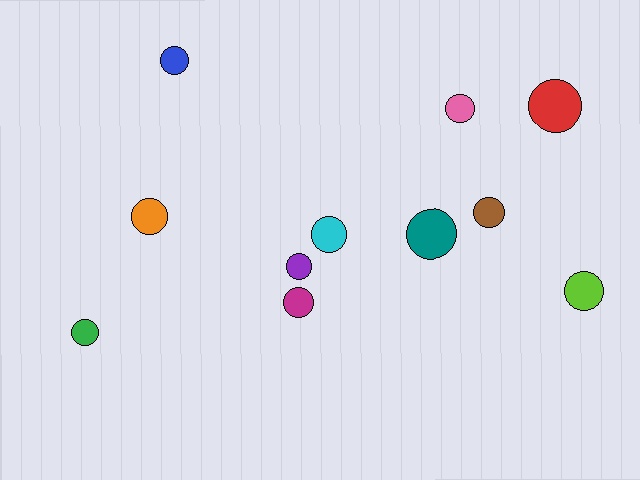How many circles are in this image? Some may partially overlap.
There are 11 circles.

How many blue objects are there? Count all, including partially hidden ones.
There is 1 blue object.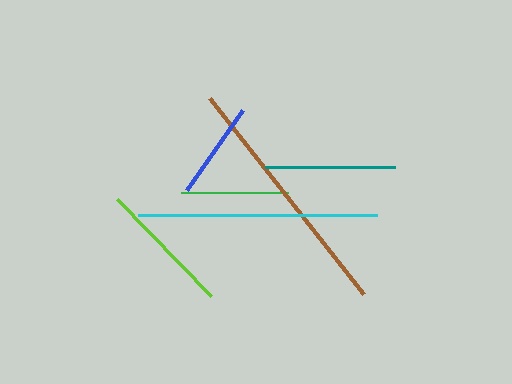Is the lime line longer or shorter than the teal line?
The lime line is longer than the teal line.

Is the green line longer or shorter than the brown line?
The brown line is longer than the green line.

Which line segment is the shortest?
The blue line is the shortest at approximately 97 pixels.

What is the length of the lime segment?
The lime segment is approximately 135 pixels long.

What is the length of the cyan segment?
The cyan segment is approximately 239 pixels long.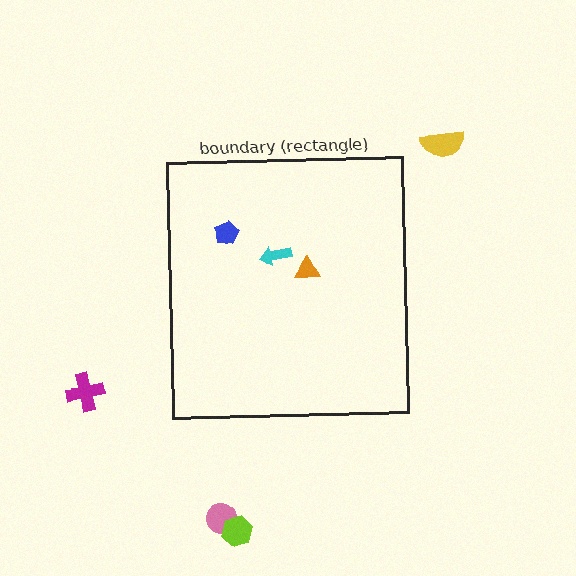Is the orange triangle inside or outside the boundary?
Inside.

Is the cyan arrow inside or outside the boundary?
Inside.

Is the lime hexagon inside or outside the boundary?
Outside.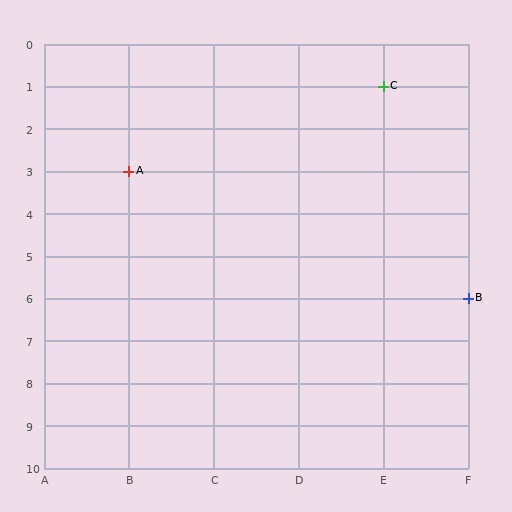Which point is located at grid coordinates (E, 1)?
Point C is at (E, 1).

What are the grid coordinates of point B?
Point B is at grid coordinates (F, 6).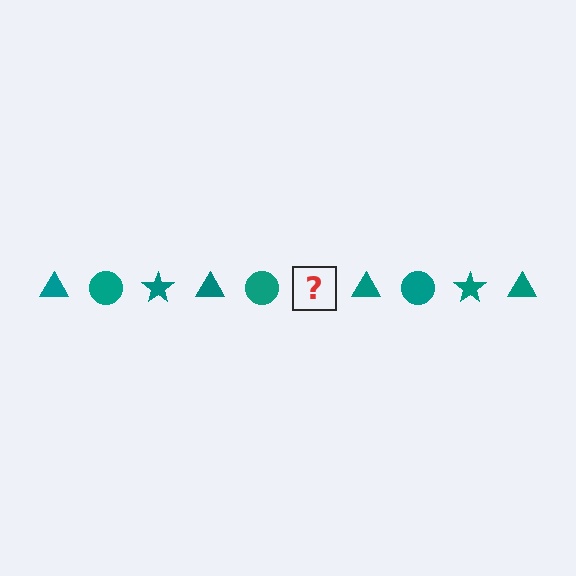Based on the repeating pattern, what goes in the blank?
The blank should be a teal star.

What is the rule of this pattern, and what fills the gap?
The rule is that the pattern cycles through triangle, circle, star shapes in teal. The gap should be filled with a teal star.